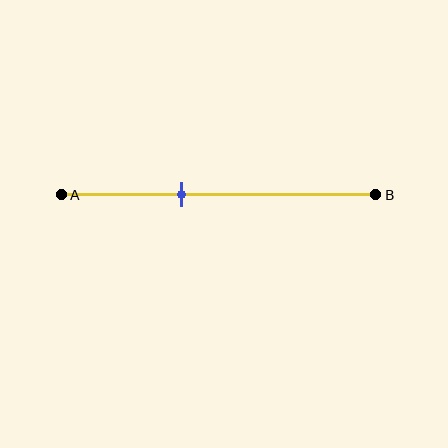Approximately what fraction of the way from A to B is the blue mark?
The blue mark is approximately 40% of the way from A to B.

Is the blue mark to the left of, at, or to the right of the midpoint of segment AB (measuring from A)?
The blue mark is to the left of the midpoint of segment AB.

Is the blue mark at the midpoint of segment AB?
No, the mark is at about 40% from A, not at the 50% midpoint.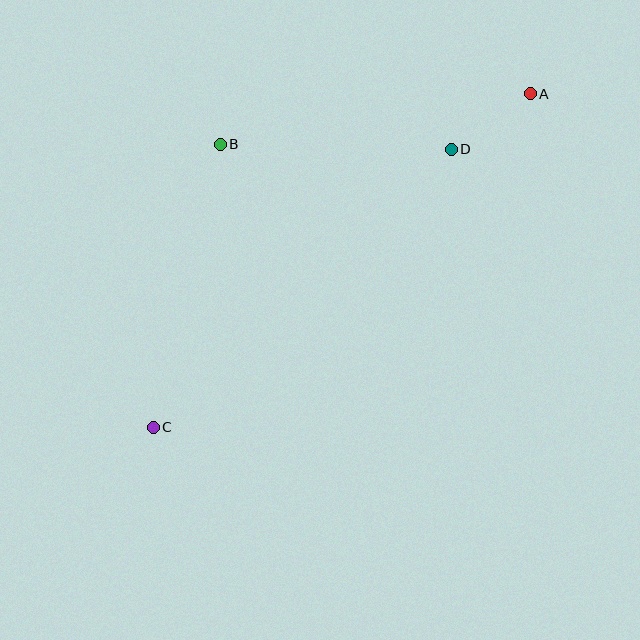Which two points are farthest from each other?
Points A and C are farthest from each other.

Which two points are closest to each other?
Points A and D are closest to each other.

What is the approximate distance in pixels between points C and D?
The distance between C and D is approximately 407 pixels.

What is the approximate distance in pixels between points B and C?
The distance between B and C is approximately 291 pixels.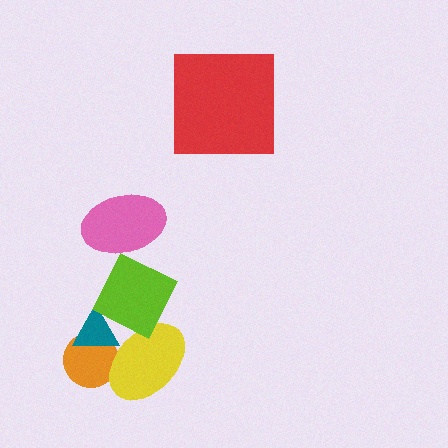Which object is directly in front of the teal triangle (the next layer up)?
The yellow ellipse is directly in front of the teal triangle.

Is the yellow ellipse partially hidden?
Yes, it is partially covered by another shape.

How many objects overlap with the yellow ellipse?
3 objects overlap with the yellow ellipse.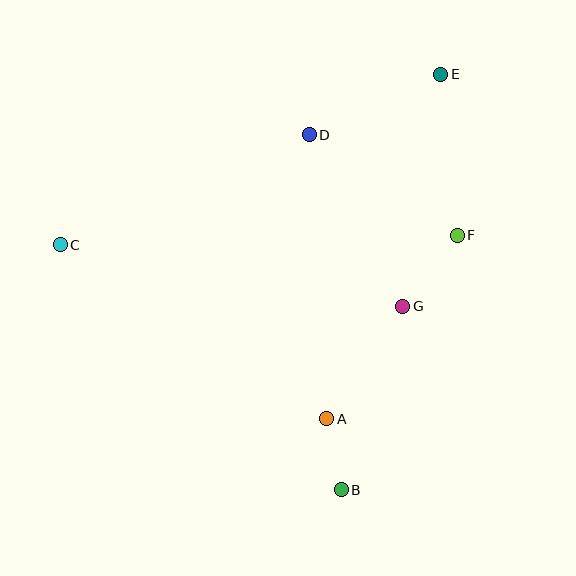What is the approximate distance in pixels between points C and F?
The distance between C and F is approximately 398 pixels.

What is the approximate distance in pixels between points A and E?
The distance between A and E is approximately 363 pixels.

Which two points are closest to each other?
Points A and B are closest to each other.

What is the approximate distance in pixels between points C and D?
The distance between C and D is approximately 272 pixels.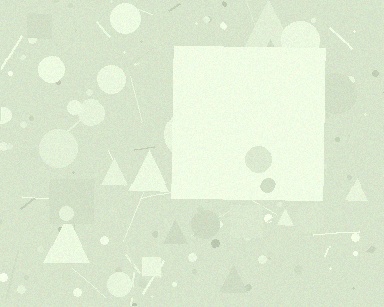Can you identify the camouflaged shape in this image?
The camouflaged shape is a square.